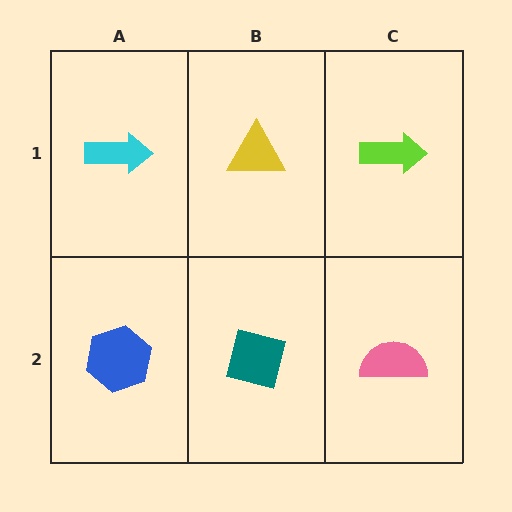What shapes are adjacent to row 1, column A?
A blue hexagon (row 2, column A), a yellow triangle (row 1, column B).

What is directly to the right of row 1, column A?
A yellow triangle.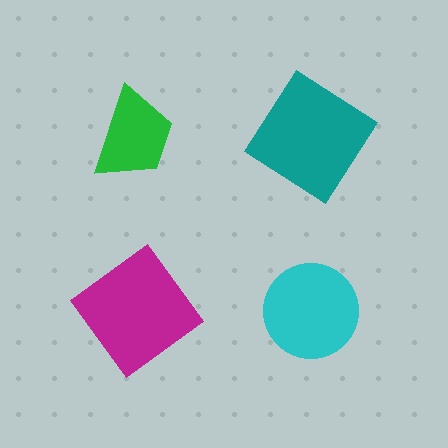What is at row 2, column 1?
A magenta diamond.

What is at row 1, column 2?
A teal diamond.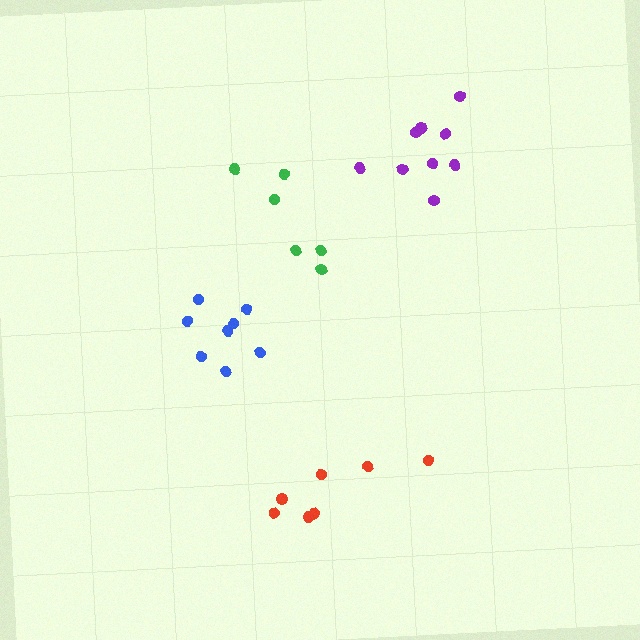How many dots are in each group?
Group 1: 9 dots, Group 2: 8 dots, Group 3: 6 dots, Group 4: 7 dots (30 total).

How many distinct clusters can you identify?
There are 4 distinct clusters.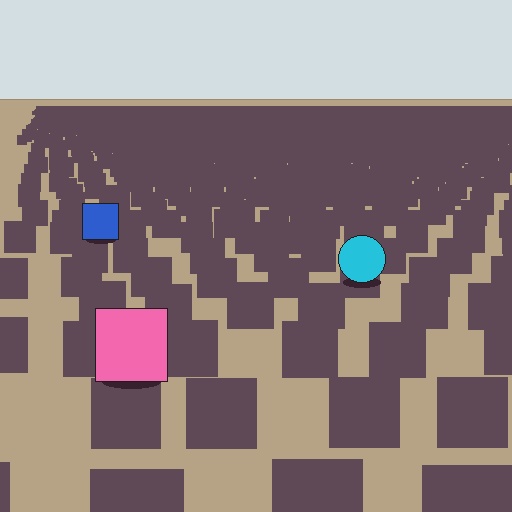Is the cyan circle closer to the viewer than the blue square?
Yes. The cyan circle is closer — you can tell from the texture gradient: the ground texture is coarser near it.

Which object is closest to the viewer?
The pink square is closest. The texture marks near it are larger and more spread out.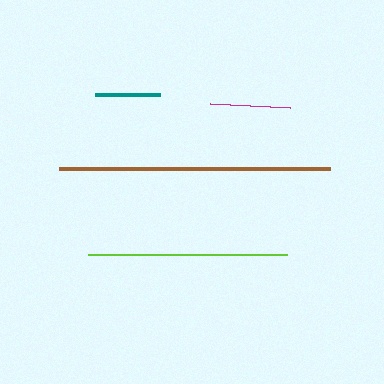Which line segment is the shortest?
The teal line is the shortest at approximately 66 pixels.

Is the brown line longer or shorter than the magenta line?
The brown line is longer than the magenta line.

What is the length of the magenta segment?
The magenta segment is approximately 81 pixels long.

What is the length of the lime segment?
The lime segment is approximately 199 pixels long.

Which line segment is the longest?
The brown line is the longest at approximately 271 pixels.